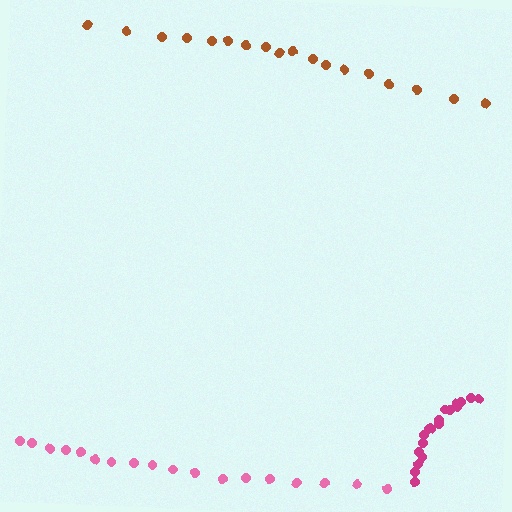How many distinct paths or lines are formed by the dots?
There are 3 distinct paths.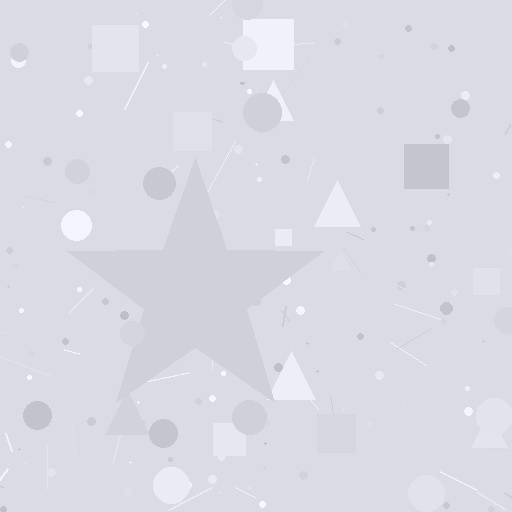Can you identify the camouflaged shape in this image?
The camouflaged shape is a star.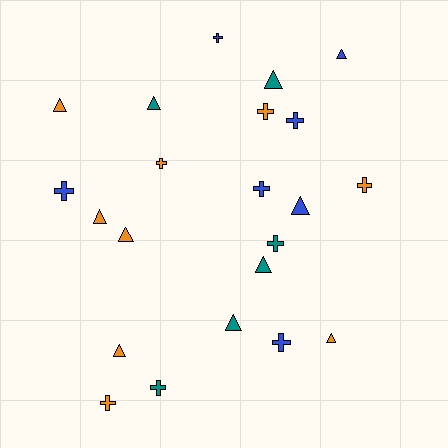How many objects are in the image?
There are 22 objects.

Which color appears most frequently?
Orange, with 9 objects.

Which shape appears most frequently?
Cross, with 11 objects.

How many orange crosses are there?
There are 4 orange crosses.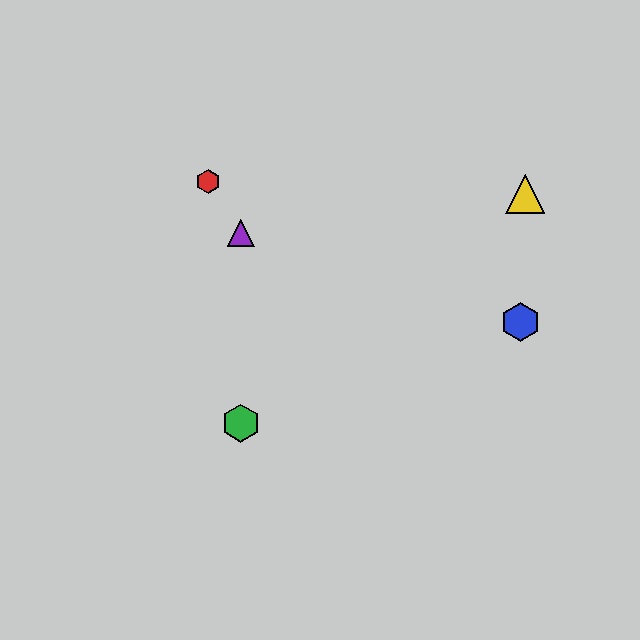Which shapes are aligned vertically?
The green hexagon, the purple triangle are aligned vertically.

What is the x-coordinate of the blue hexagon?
The blue hexagon is at x≈520.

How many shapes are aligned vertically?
2 shapes (the green hexagon, the purple triangle) are aligned vertically.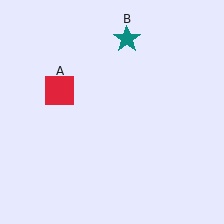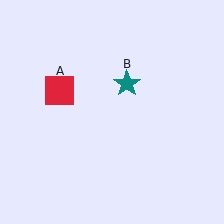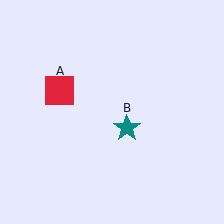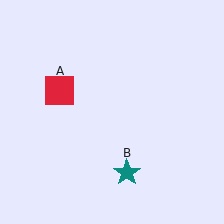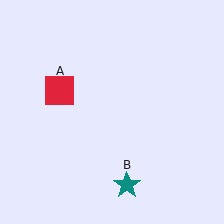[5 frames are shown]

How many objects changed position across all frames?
1 object changed position: teal star (object B).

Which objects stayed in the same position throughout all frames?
Red square (object A) remained stationary.